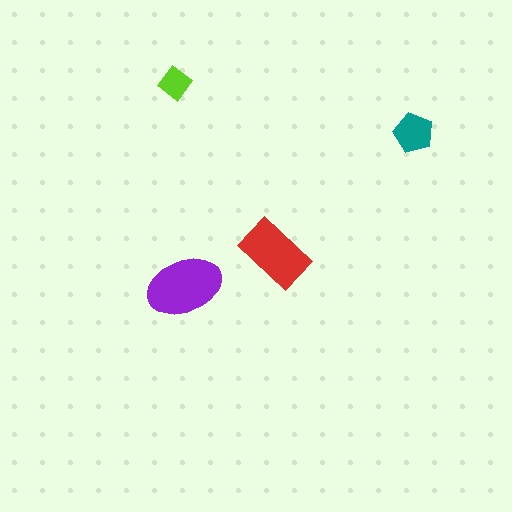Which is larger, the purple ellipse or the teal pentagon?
The purple ellipse.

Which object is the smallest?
The lime diamond.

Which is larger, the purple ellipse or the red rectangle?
The purple ellipse.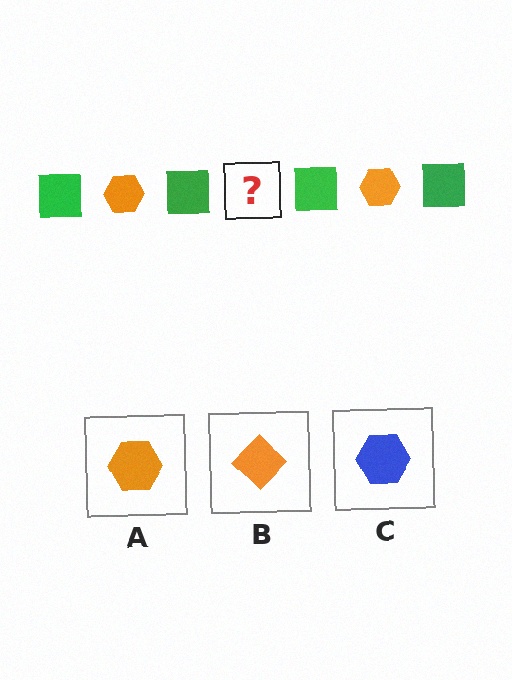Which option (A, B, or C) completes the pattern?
A.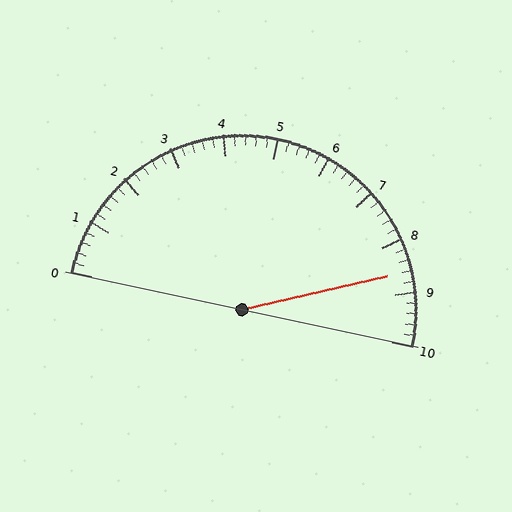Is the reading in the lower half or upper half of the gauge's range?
The reading is in the upper half of the range (0 to 10).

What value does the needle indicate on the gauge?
The needle indicates approximately 8.6.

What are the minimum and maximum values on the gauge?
The gauge ranges from 0 to 10.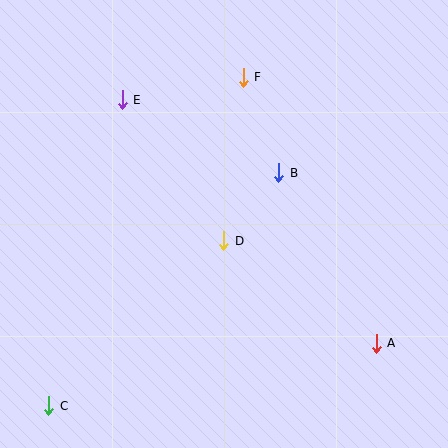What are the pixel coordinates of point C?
Point C is at (49, 406).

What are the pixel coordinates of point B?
Point B is at (279, 173).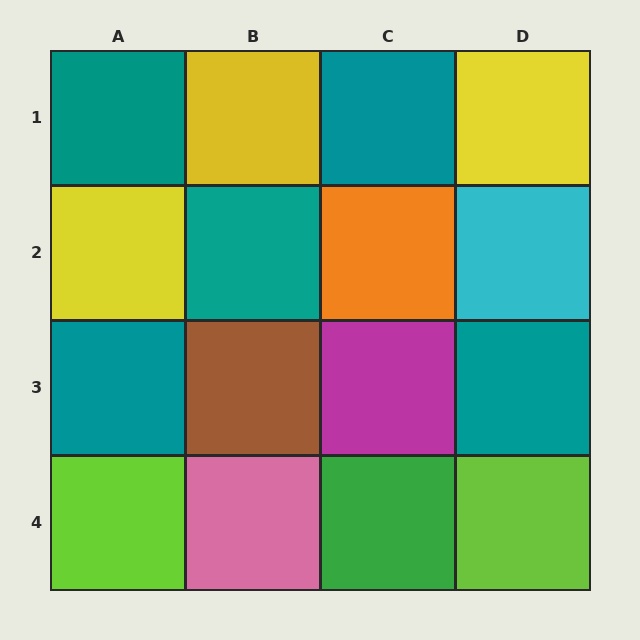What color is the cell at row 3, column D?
Teal.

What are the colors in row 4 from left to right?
Lime, pink, green, lime.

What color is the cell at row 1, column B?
Yellow.